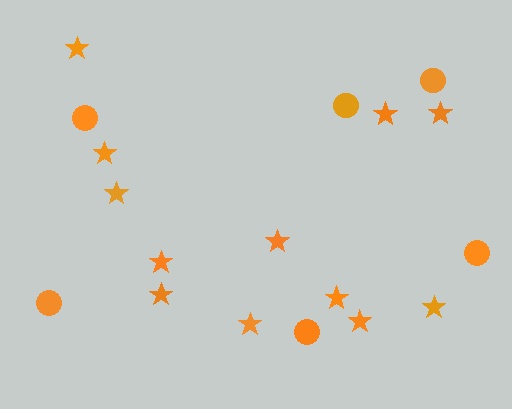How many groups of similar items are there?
There are 2 groups: one group of circles (6) and one group of stars (12).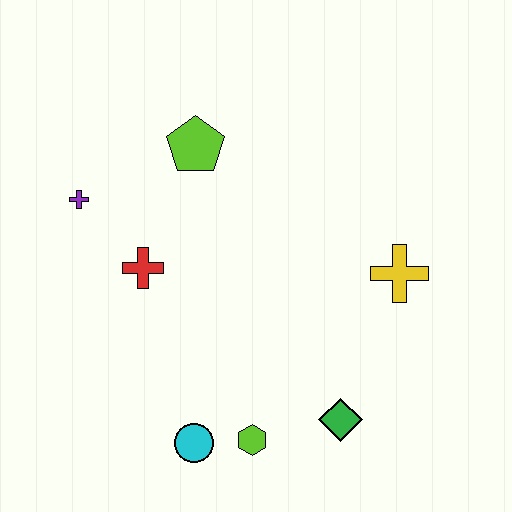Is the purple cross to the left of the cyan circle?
Yes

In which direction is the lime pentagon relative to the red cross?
The lime pentagon is above the red cross.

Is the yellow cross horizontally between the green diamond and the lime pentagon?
No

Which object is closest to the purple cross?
The red cross is closest to the purple cross.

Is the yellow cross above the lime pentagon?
No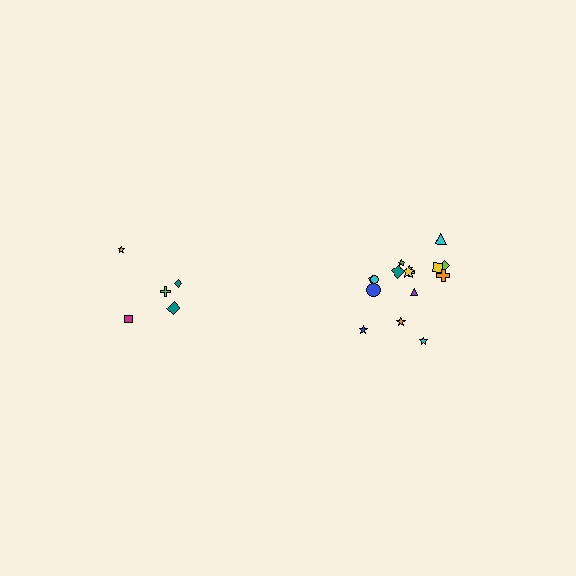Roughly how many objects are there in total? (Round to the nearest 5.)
Roughly 20 objects in total.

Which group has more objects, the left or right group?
The right group.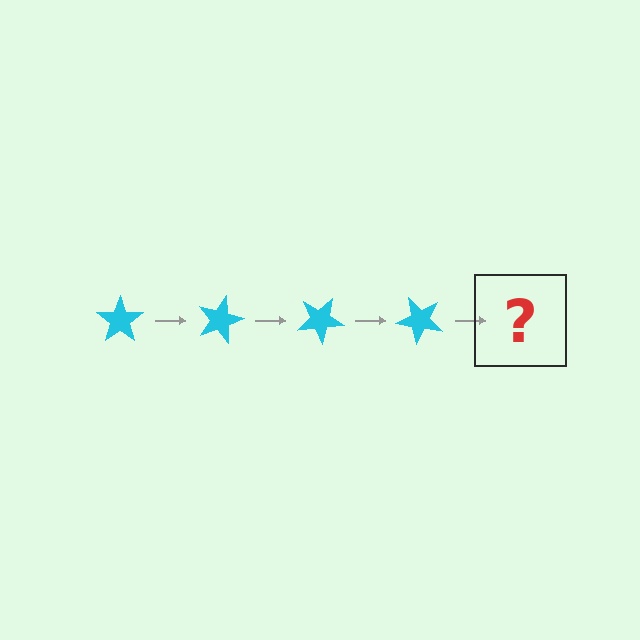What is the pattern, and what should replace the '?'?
The pattern is that the star rotates 15 degrees each step. The '?' should be a cyan star rotated 60 degrees.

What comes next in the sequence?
The next element should be a cyan star rotated 60 degrees.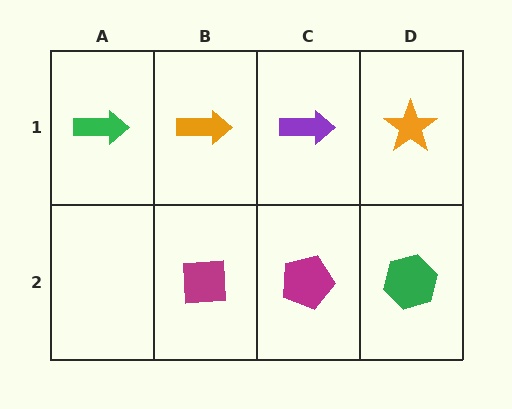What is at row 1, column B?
An orange arrow.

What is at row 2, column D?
A green hexagon.